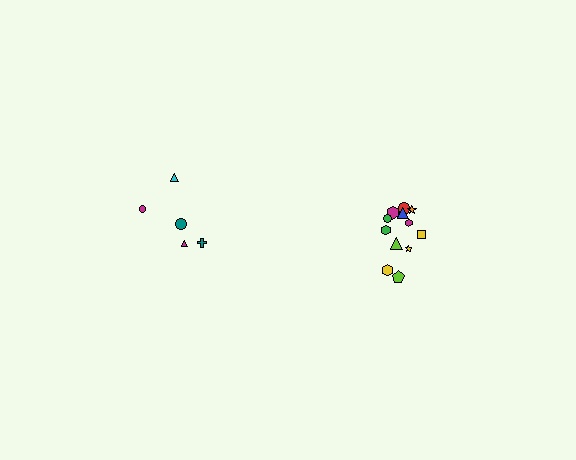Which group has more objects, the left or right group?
The right group.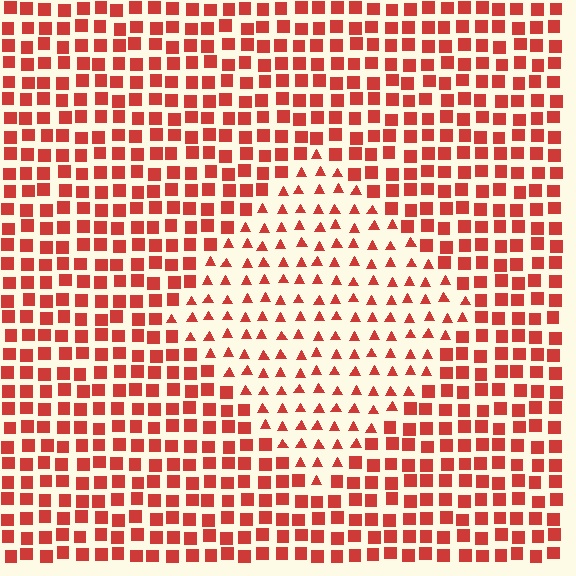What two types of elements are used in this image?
The image uses triangles inside the diamond region and squares outside it.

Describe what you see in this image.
The image is filled with small red elements arranged in a uniform grid. A diamond-shaped region contains triangles, while the surrounding area contains squares. The boundary is defined purely by the change in element shape.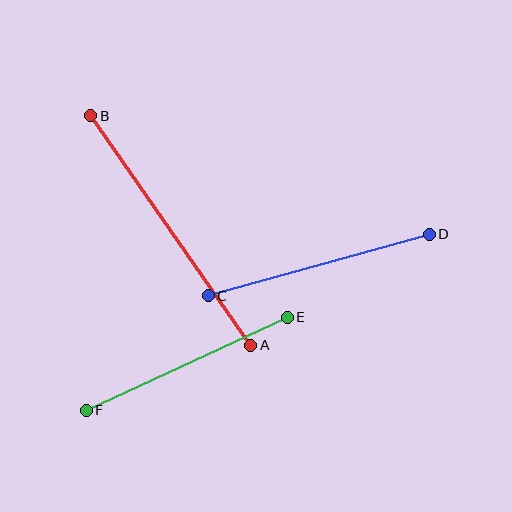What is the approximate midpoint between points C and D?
The midpoint is at approximately (319, 265) pixels.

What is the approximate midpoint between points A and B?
The midpoint is at approximately (171, 230) pixels.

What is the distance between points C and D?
The distance is approximately 230 pixels.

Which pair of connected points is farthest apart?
Points A and B are farthest apart.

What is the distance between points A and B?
The distance is approximately 280 pixels.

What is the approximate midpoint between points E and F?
The midpoint is at approximately (187, 364) pixels.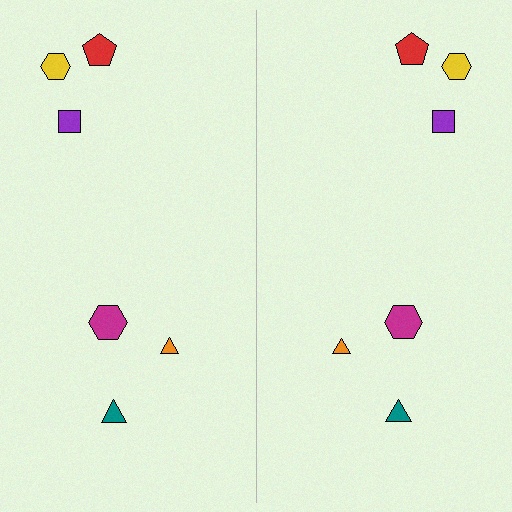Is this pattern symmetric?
Yes, this pattern has bilateral (reflection) symmetry.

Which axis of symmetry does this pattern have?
The pattern has a vertical axis of symmetry running through the center of the image.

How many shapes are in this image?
There are 12 shapes in this image.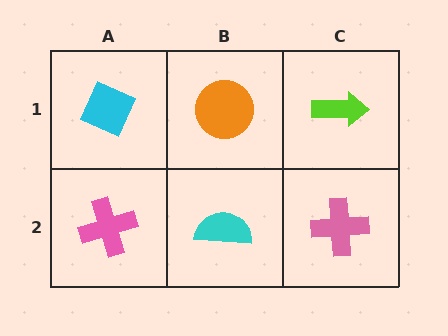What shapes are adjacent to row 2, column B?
An orange circle (row 1, column B), a pink cross (row 2, column A), a pink cross (row 2, column C).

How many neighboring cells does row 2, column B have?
3.